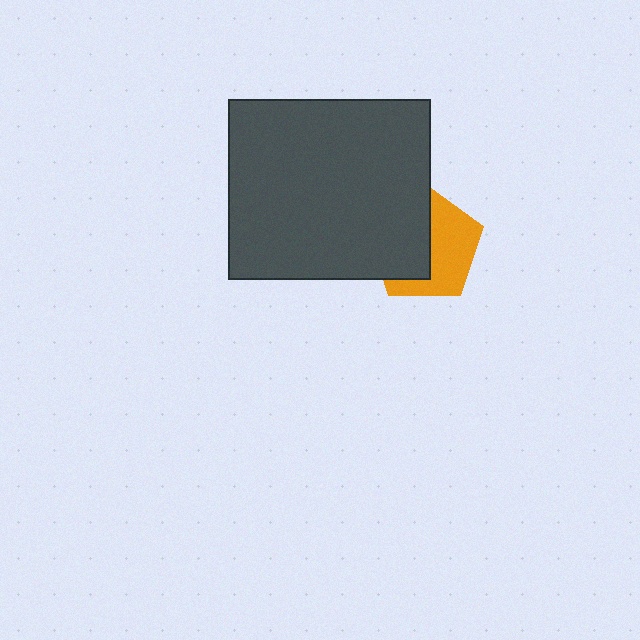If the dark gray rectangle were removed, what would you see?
You would see the complete orange pentagon.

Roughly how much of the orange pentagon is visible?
About half of it is visible (roughly 50%).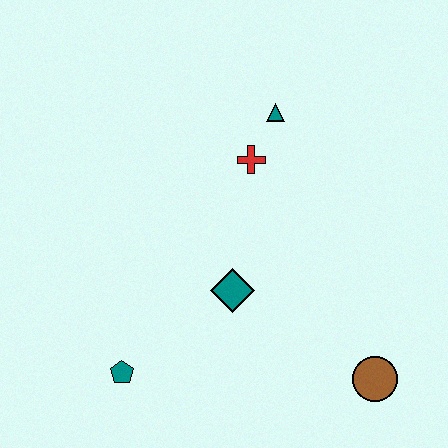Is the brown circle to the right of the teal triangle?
Yes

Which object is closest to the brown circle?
The teal diamond is closest to the brown circle.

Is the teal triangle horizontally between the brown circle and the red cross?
Yes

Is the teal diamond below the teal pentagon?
No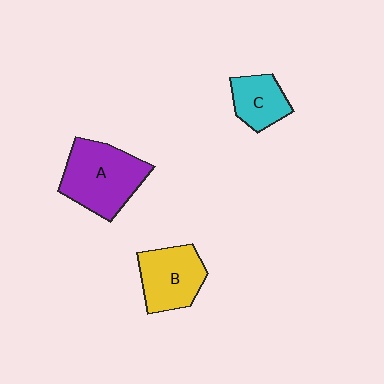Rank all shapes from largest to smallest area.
From largest to smallest: A (purple), B (yellow), C (cyan).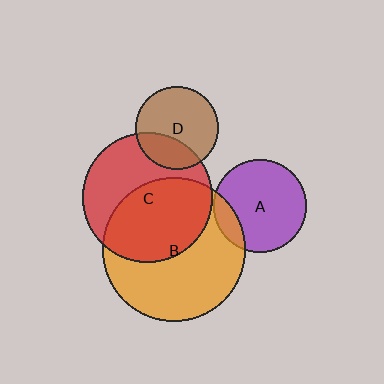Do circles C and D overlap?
Yes.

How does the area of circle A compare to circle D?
Approximately 1.3 times.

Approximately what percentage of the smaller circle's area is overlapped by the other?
Approximately 30%.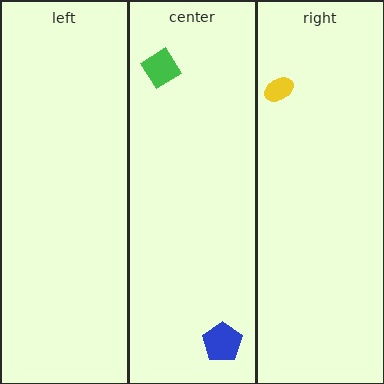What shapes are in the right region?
The yellow ellipse.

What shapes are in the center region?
The blue pentagon, the green diamond.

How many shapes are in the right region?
1.